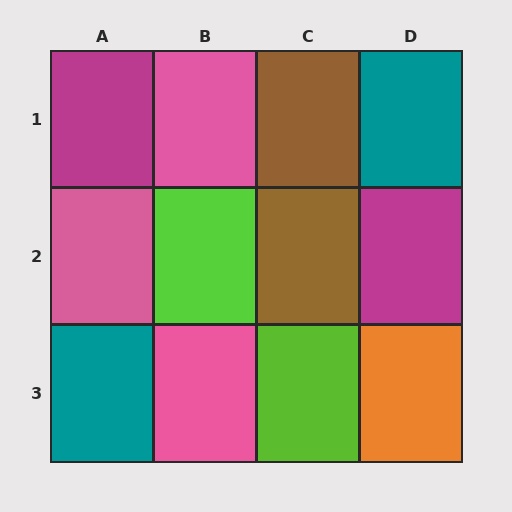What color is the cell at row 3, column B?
Pink.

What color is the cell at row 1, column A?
Magenta.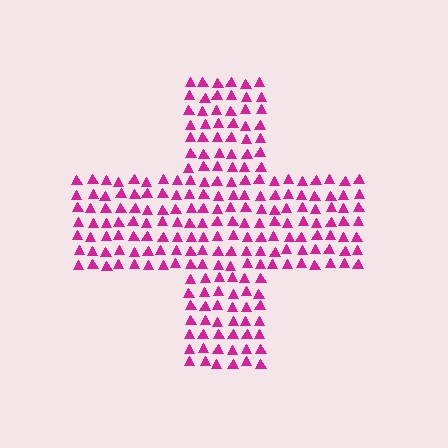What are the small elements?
The small elements are triangles.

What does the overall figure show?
The overall figure shows a cross.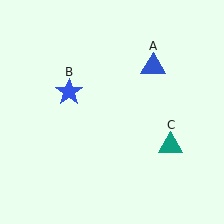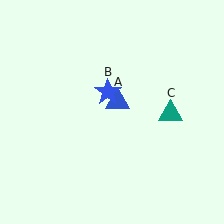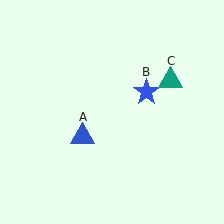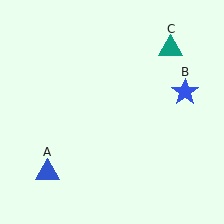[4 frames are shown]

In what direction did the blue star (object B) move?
The blue star (object B) moved right.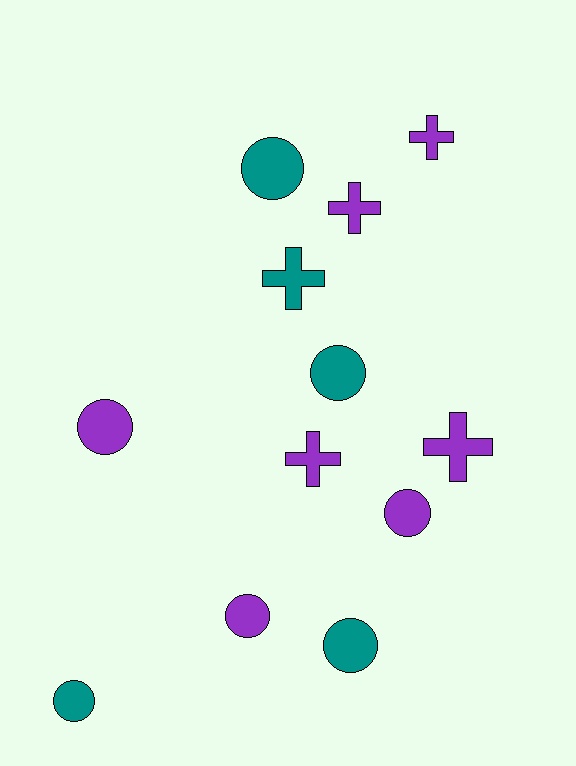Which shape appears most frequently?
Circle, with 7 objects.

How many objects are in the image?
There are 12 objects.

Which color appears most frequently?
Purple, with 7 objects.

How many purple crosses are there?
There are 4 purple crosses.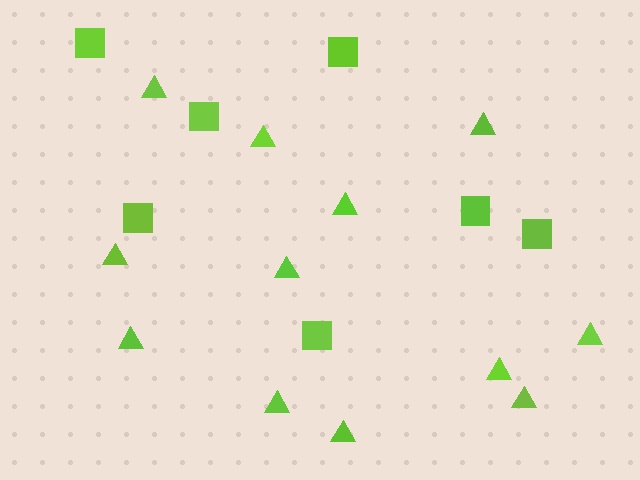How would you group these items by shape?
There are 2 groups: one group of triangles (12) and one group of squares (7).